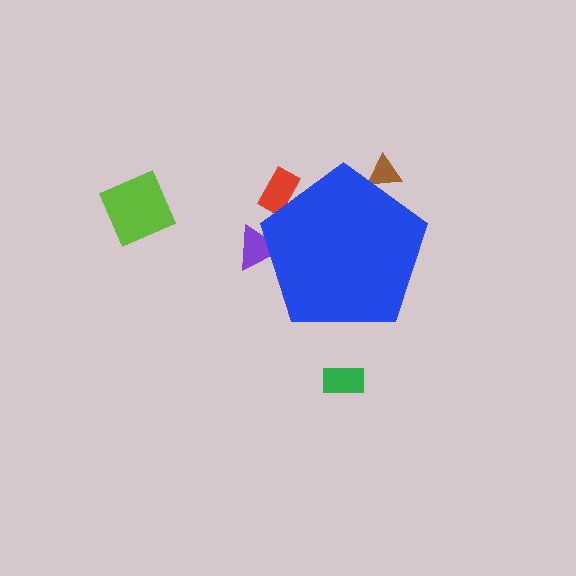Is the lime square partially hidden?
No, the lime square is fully visible.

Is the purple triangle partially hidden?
Yes, the purple triangle is partially hidden behind the blue pentagon.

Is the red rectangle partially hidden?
Yes, the red rectangle is partially hidden behind the blue pentagon.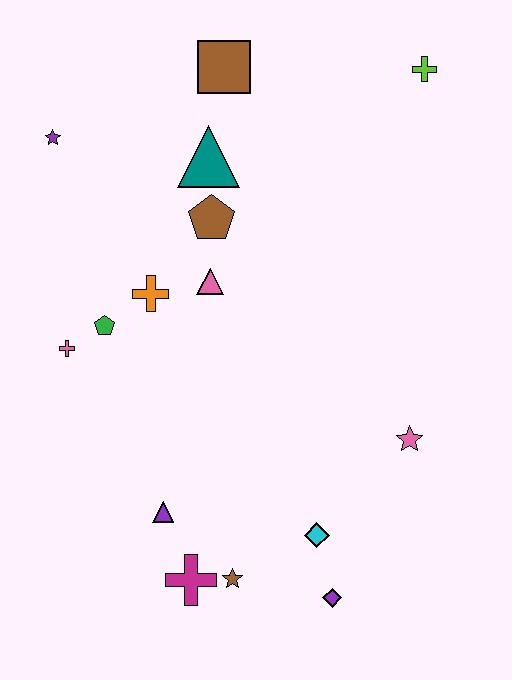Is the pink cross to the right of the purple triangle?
No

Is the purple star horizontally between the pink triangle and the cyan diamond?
No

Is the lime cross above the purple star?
Yes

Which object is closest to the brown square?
The teal triangle is closest to the brown square.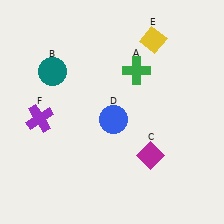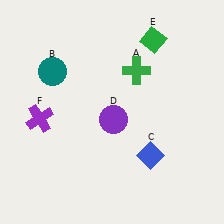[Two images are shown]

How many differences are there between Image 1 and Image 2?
There are 3 differences between the two images.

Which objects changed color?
C changed from magenta to blue. D changed from blue to purple. E changed from yellow to green.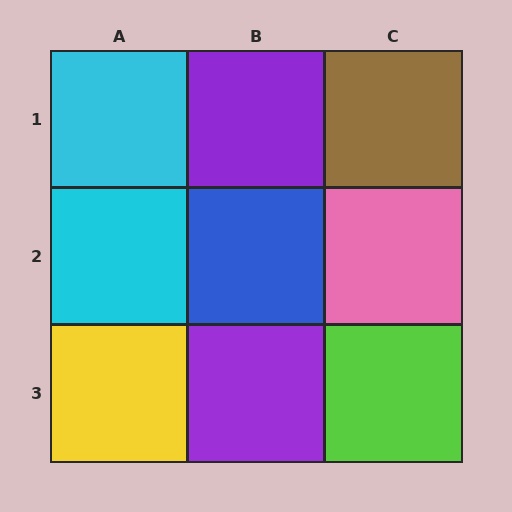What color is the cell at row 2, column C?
Pink.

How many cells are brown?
1 cell is brown.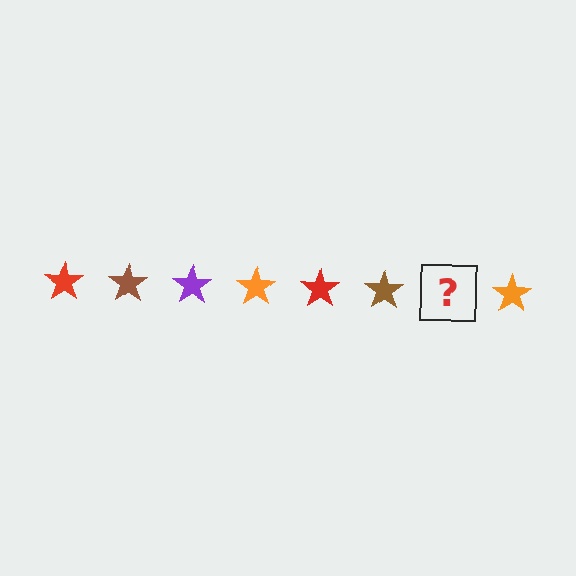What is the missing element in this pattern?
The missing element is a purple star.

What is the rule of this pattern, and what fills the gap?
The rule is that the pattern cycles through red, brown, purple, orange stars. The gap should be filled with a purple star.